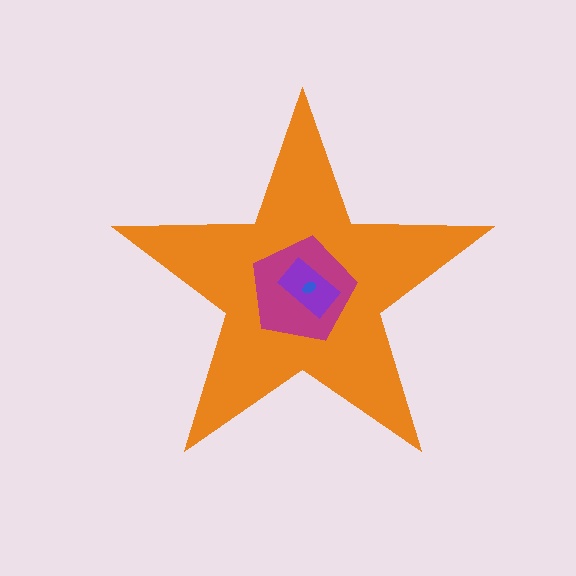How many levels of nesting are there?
4.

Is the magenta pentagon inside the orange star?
Yes.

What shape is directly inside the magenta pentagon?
The purple rectangle.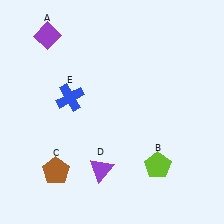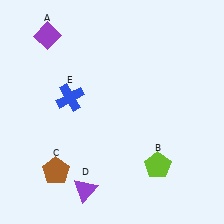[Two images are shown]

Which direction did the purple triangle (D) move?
The purple triangle (D) moved down.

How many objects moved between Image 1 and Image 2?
1 object moved between the two images.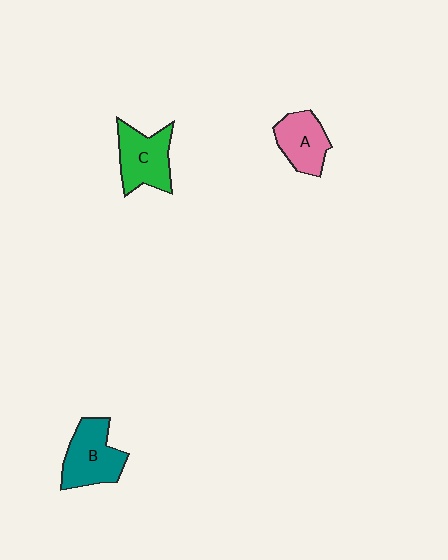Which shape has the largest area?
Shape B (teal).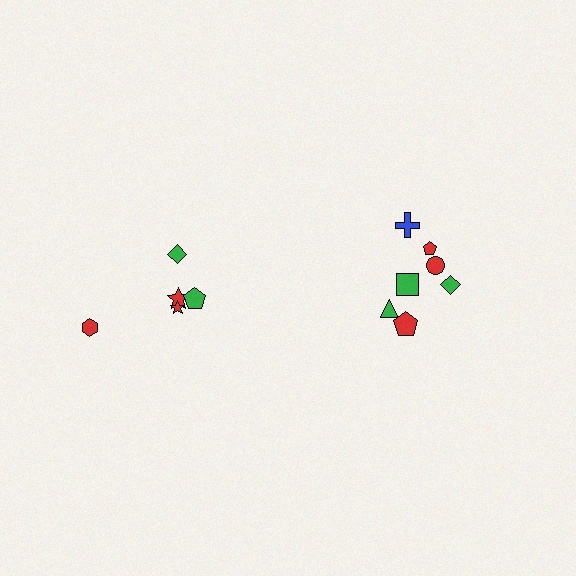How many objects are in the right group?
There are 7 objects.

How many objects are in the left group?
There are 5 objects.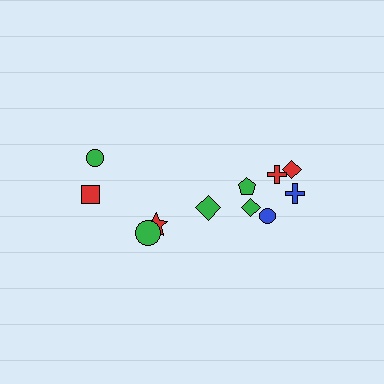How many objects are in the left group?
There are 4 objects.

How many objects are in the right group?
There are 7 objects.